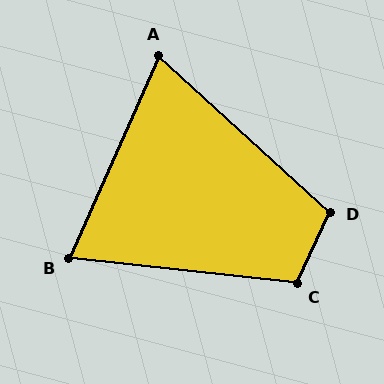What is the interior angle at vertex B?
Approximately 72 degrees (acute).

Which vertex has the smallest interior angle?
A, at approximately 72 degrees.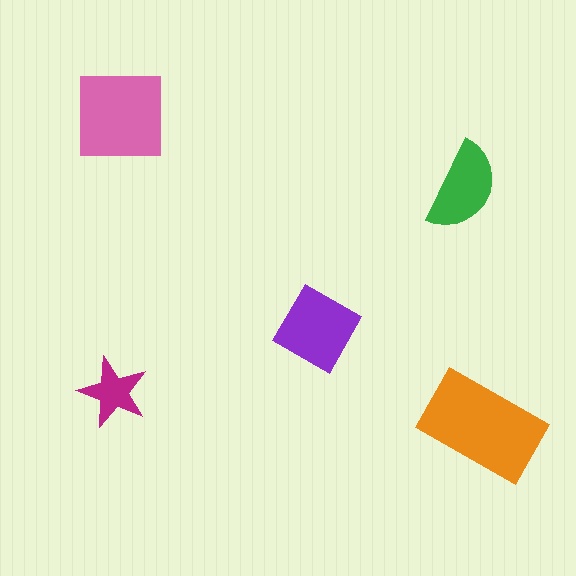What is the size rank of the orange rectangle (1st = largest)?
1st.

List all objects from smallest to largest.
The magenta star, the green semicircle, the purple diamond, the pink square, the orange rectangle.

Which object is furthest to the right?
The orange rectangle is rightmost.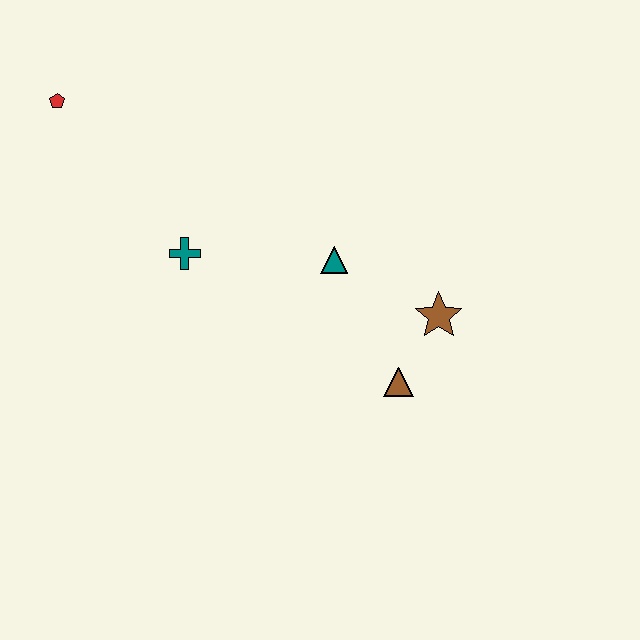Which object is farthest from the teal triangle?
The red pentagon is farthest from the teal triangle.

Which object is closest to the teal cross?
The teal triangle is closest to the teal cross.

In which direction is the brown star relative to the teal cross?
The brown star is to the right of the teal cross.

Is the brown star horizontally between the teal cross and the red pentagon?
No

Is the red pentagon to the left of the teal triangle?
Yes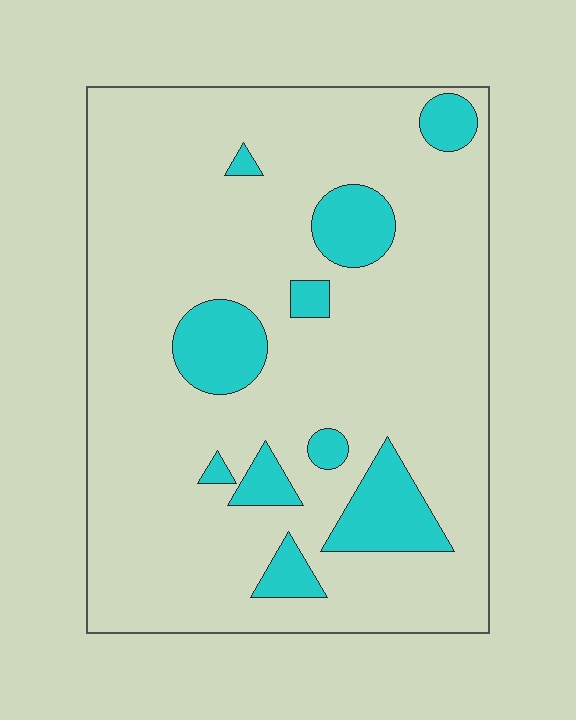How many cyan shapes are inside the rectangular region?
10.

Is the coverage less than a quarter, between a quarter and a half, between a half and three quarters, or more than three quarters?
Less than a quarter.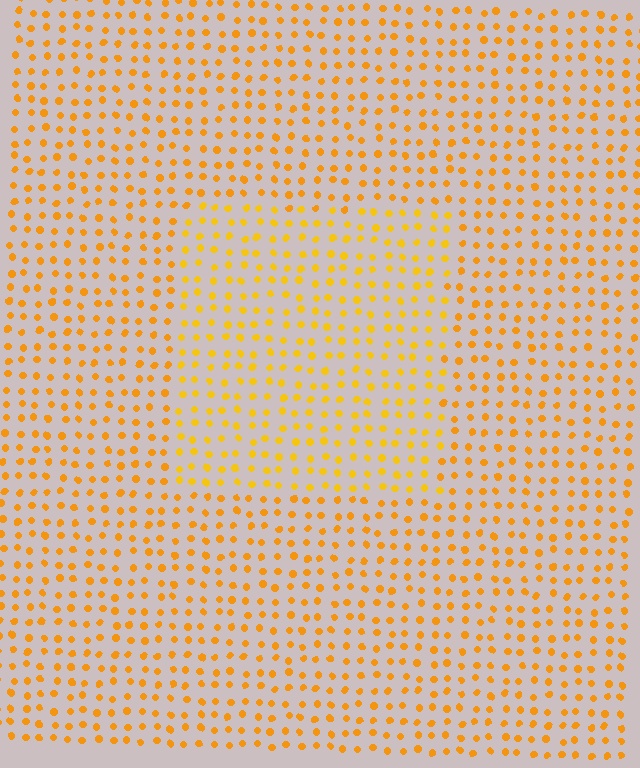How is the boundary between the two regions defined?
The boundary is defined purely by a slight shift in hue (about 13 degrees). Spacing, size, and orientation are identical on both sides.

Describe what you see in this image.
The image is filled with small orange elements in a uniform arrangement. A rectangle-shaped region is visible where the elements are tinted to a slightly different hue, forming a subtle color boundary.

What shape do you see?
I see a rectangle.